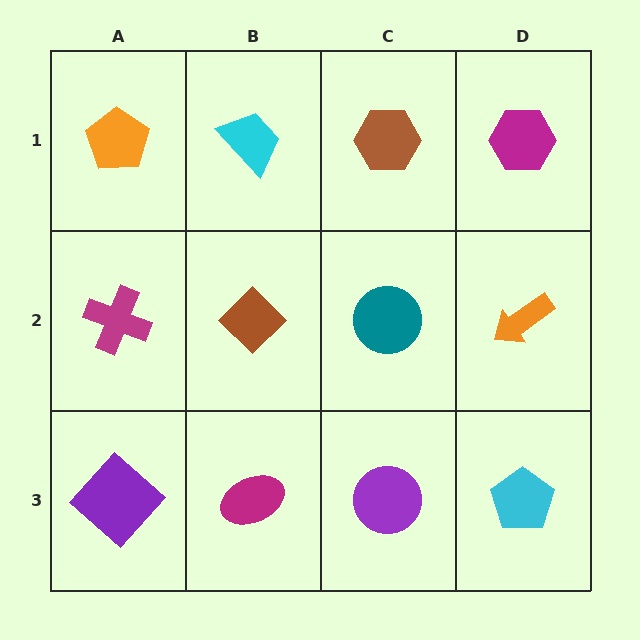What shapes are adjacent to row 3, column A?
A magenta cross (row 2, column A), a magenta ellipse (row 3, column B).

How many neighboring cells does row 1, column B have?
3.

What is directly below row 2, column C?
A purple circle.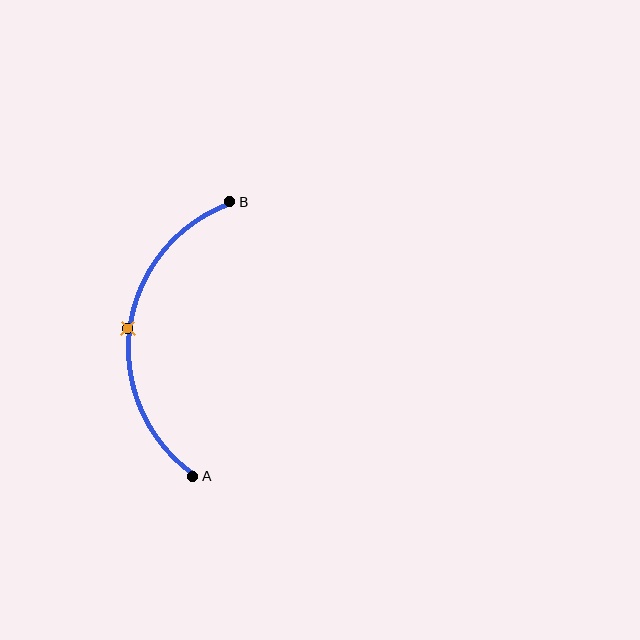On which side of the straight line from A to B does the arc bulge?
The arc bulges to the left of the straight line connecting A and B.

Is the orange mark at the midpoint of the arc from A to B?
Yes. The orange mark lies on the arc at equal arc-length from both A and B — it is the arc midpoint.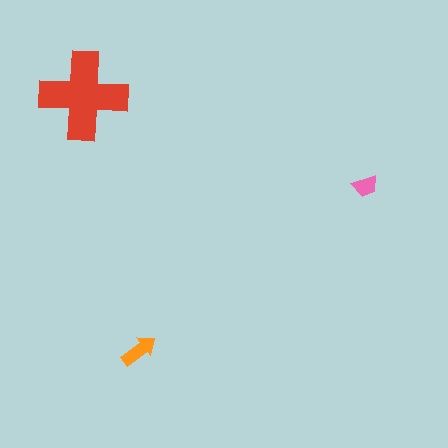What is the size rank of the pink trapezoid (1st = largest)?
3rd.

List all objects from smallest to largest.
The pink trapezoid, the orange arrow, the red cross.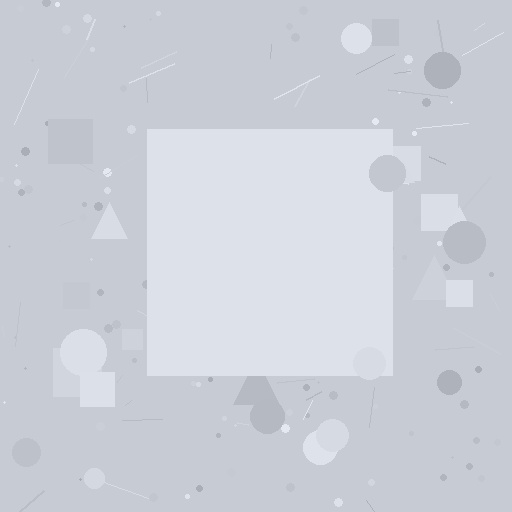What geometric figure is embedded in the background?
A square is embedded in the background.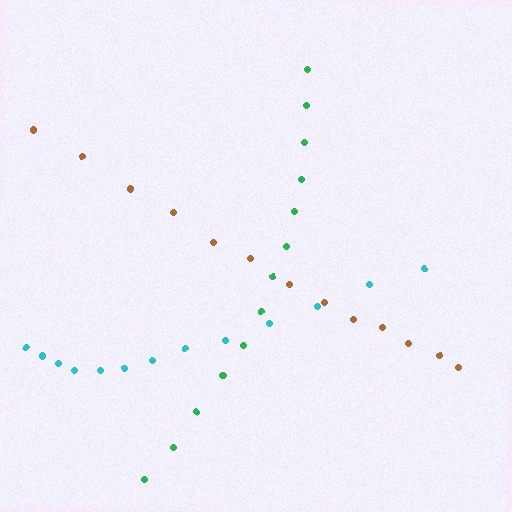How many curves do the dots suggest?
There are 3 distinct paths.